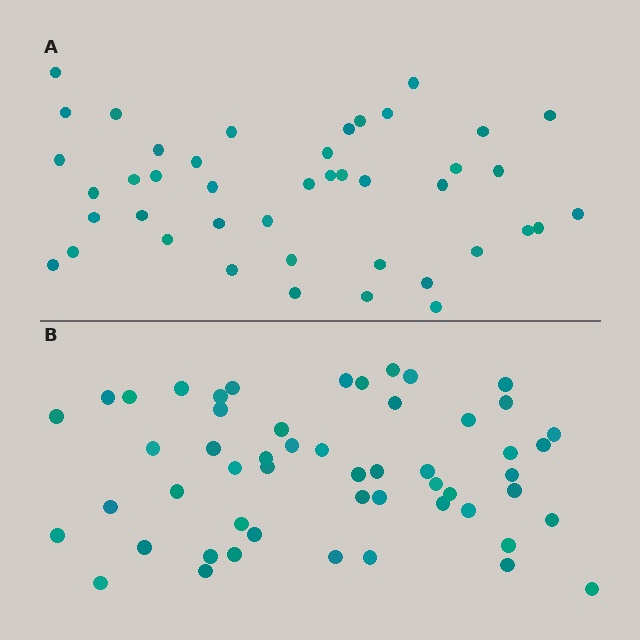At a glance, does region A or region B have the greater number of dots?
Region B (the bottom region) has more dots.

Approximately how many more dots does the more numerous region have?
Region B has roughly 10 or so more dots than region A.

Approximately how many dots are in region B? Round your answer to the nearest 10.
About 50 dots. (The exact count is 53, which rounds to 50.)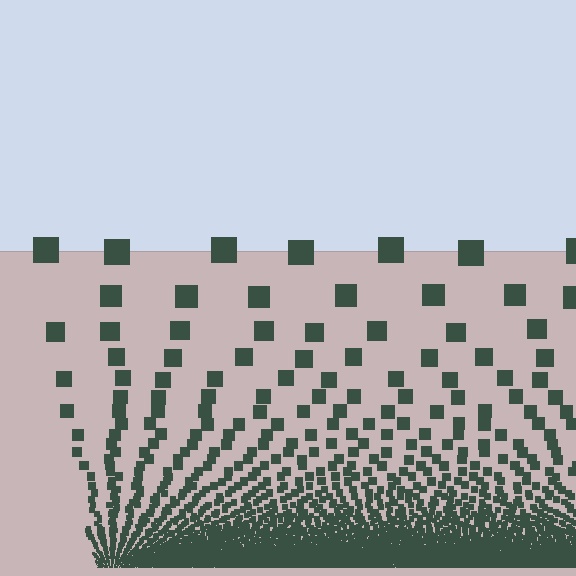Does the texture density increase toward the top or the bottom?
Density increases toward the bottom.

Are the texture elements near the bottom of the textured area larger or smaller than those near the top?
Smaller. The gradient is inverted — elements near the bottom are smaller and denser.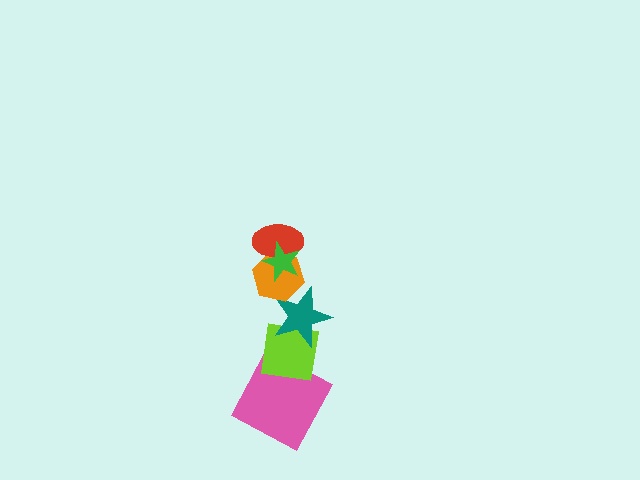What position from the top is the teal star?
The teal star is 4th from the top.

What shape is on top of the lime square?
The teal star is on top of the lime square.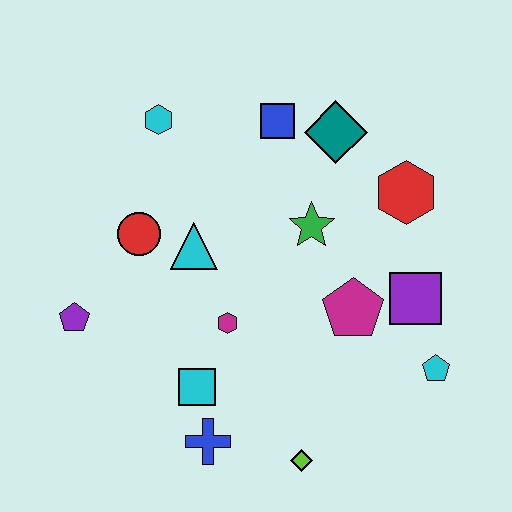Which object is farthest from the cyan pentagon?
The cyan hexagon is farthest from the cyan pentagon.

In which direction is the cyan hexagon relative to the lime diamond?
The cyan hexagon is above the lime diamond.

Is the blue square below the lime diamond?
No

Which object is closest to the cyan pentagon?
The purple square is closest to the cyan pentagon.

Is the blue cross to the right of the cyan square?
Yes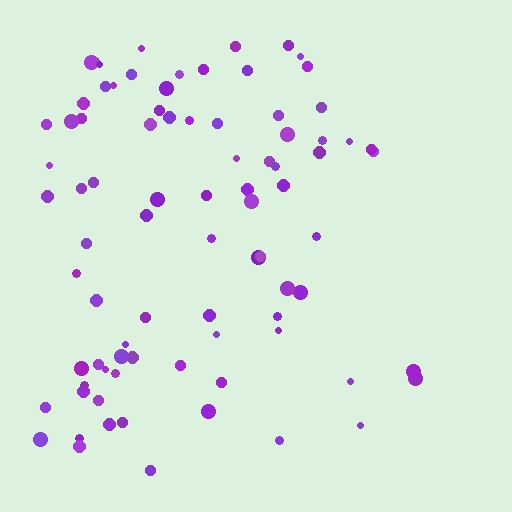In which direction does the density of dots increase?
From right to left, with the left side densest.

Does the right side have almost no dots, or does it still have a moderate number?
Still a moderate number, just noticeably fewer than the left.